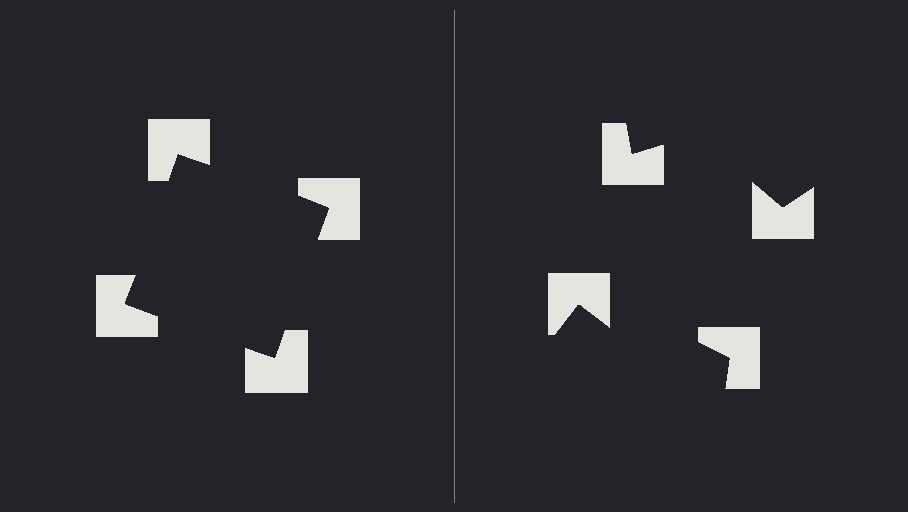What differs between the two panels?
The notched squares are positioned identically on both sides; only the wedge orientations differ. On the left they align to a square; on the right they are misaligned.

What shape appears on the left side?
An illusory square.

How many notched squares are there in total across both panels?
8 — 4 on each side.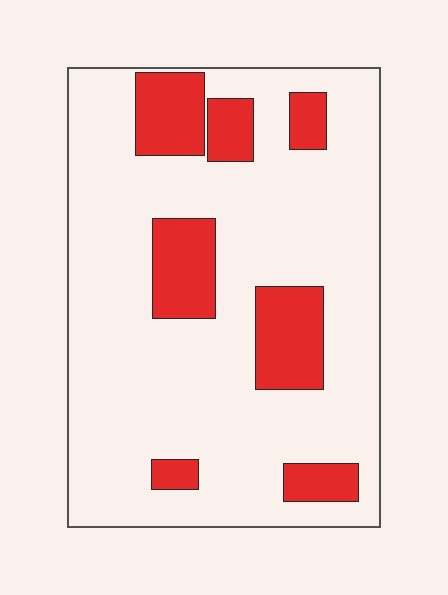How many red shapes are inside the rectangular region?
7.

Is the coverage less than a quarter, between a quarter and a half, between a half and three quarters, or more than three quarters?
Less than a quarter.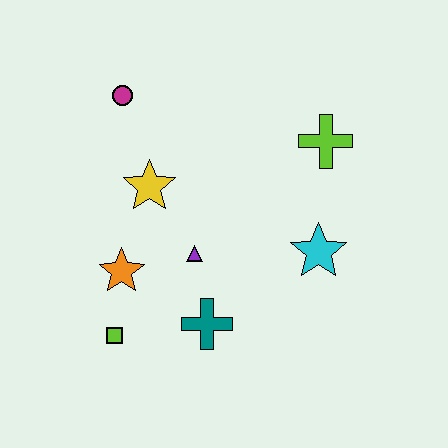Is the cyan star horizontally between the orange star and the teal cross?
No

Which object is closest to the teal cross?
The purple triangle is closest to the teal cross.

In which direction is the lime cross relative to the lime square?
The lime cross is to the right of the lime square.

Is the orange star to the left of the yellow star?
Yes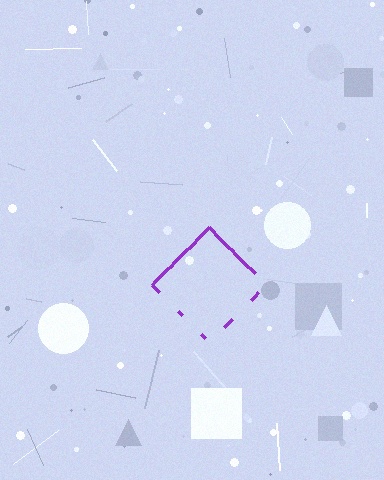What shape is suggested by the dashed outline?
The dashed outline suggests a diamond.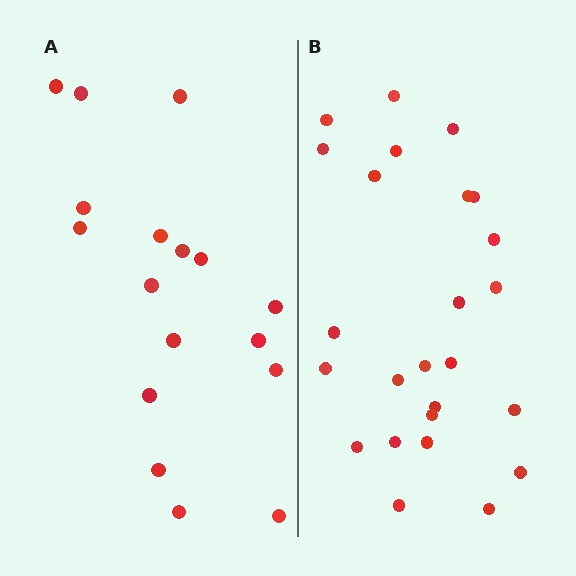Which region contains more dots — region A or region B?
Region B (the right region) has more dots.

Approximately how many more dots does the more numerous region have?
Region B has roughly 8 or so more dots than region A.